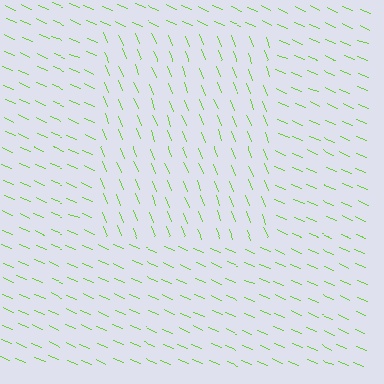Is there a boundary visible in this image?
Yes, there is a texture boundary formed by a change in line orientation.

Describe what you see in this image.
The image is filled with small lime line segments. A rectangle region in the image has lines oriented differently from the surrounding lines, creating a visible texture boundary.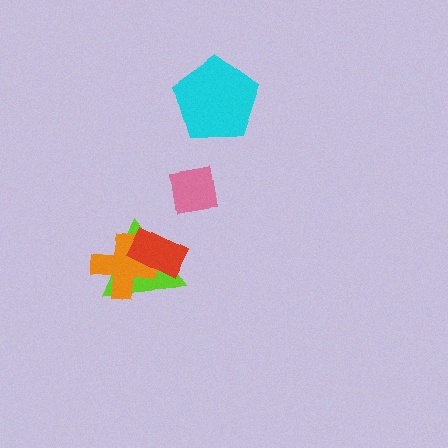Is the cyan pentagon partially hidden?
No, no other shape covers it.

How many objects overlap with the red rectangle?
2 objects overlap with the red rectangle.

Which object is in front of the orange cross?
The red rectangle is in front of the orange cross.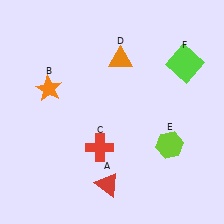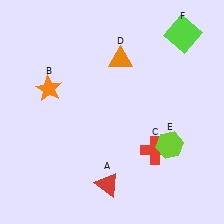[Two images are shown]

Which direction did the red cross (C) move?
The red cross (C) moved right.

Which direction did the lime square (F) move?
The lime square (F) moved up.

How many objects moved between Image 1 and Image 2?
2 objects moved between the two images.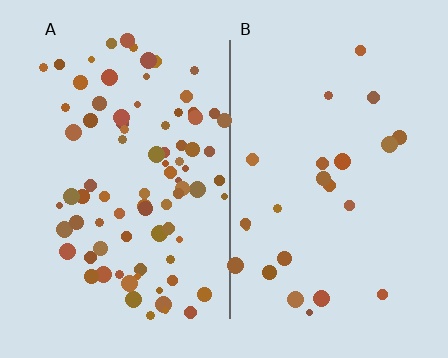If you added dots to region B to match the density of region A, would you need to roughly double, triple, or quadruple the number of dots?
Approximately quadruple.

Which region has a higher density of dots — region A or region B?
A (the left).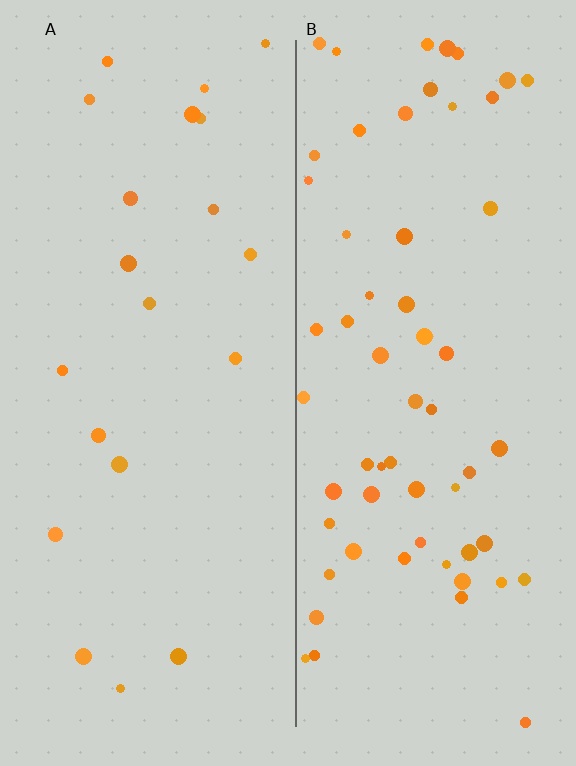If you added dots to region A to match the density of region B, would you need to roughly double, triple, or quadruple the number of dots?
Approximately triple.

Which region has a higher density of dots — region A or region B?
B (the right).